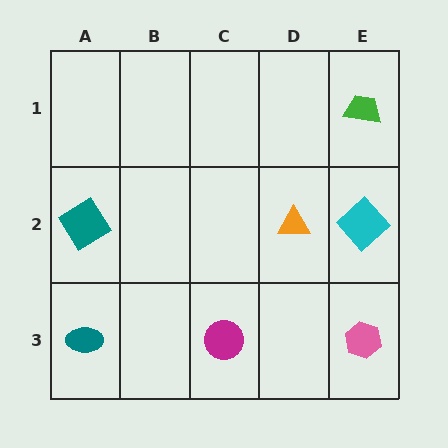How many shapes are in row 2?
3 shapes.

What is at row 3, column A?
A teal ellipse.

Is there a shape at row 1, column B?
No, that cell is empty.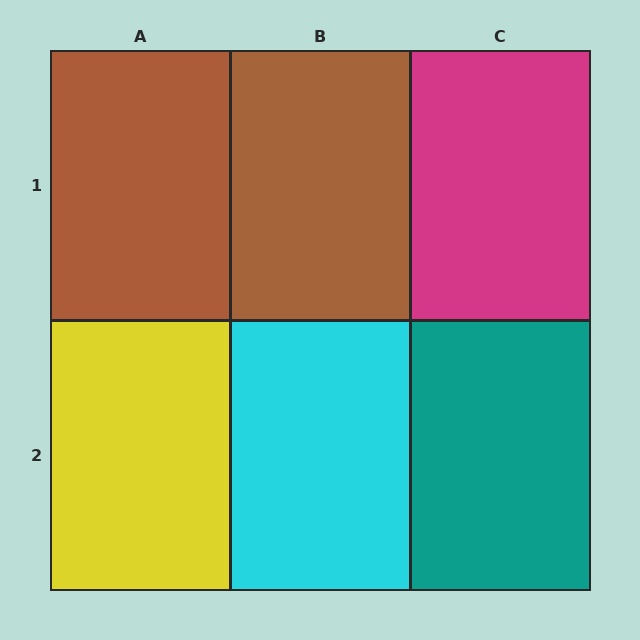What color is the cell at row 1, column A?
Brown.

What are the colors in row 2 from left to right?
Yellow, cyan, teal.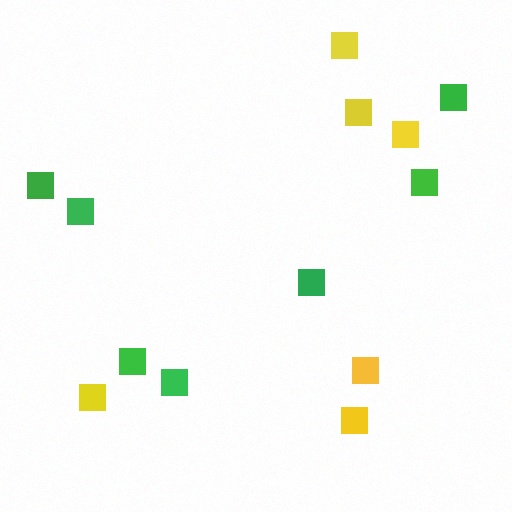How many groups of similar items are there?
There are 2 groups: one group of yellow squares (6) and one group of green squares (7).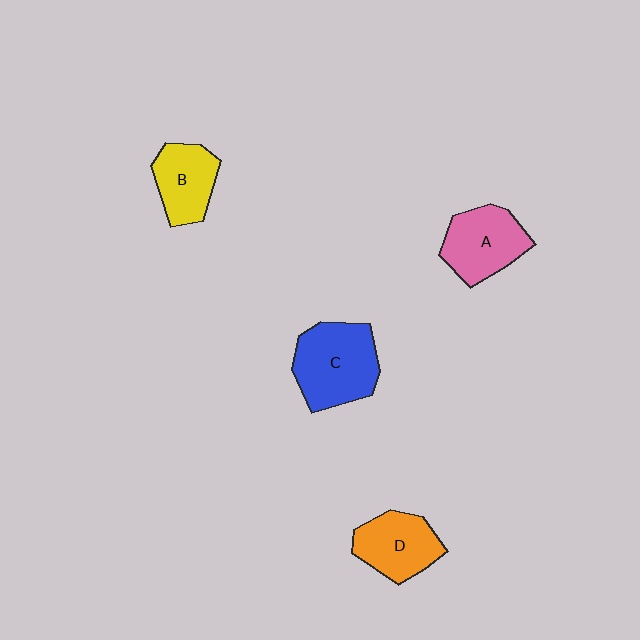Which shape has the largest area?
Shape C (blue).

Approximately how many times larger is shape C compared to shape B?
Approximately 1.5 times.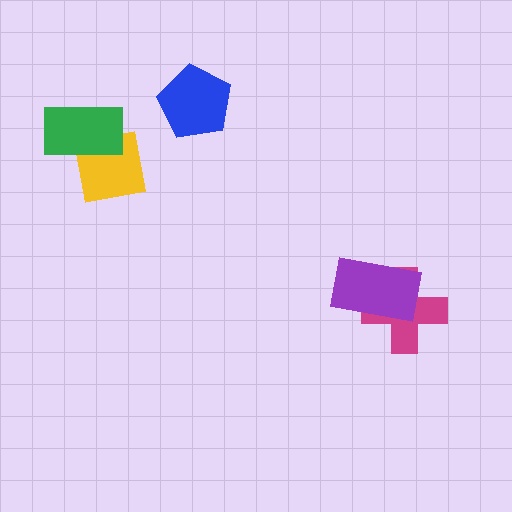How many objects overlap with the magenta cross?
1 object overlaps with the magenta cross.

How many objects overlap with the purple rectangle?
1 object overlaps with the purple rectangle.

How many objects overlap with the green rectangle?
1 object overlaps with the green rectangle.